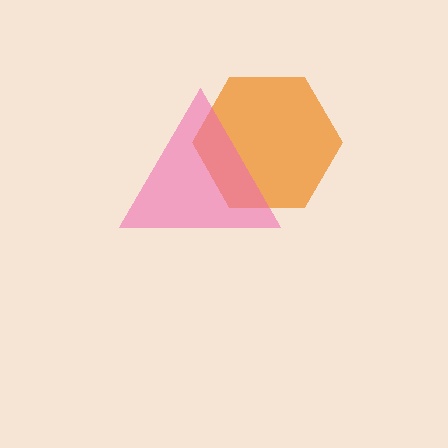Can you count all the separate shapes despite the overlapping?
Yes, there are 2 separate shapes.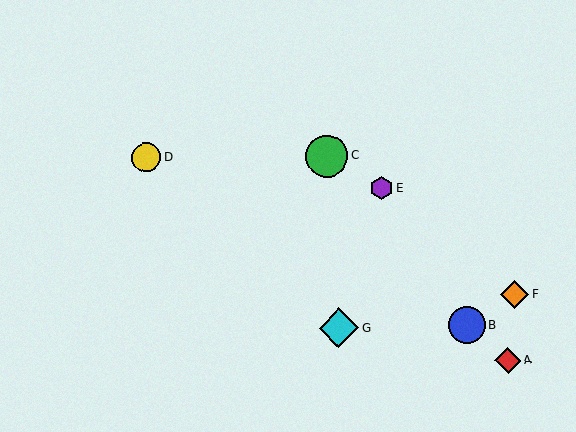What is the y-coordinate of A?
Object A is at y≈360.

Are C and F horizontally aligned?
No, C is at y≈156 and F is at y≈295.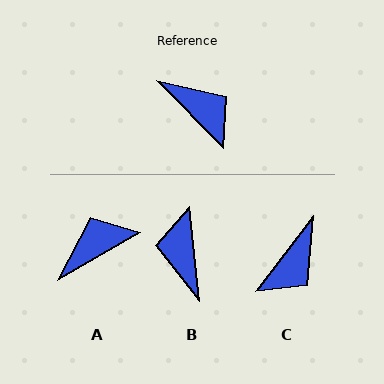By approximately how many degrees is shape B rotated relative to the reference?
Approximately 141 degrees counter-clockwise.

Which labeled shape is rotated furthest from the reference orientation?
B, about 141 degrees away.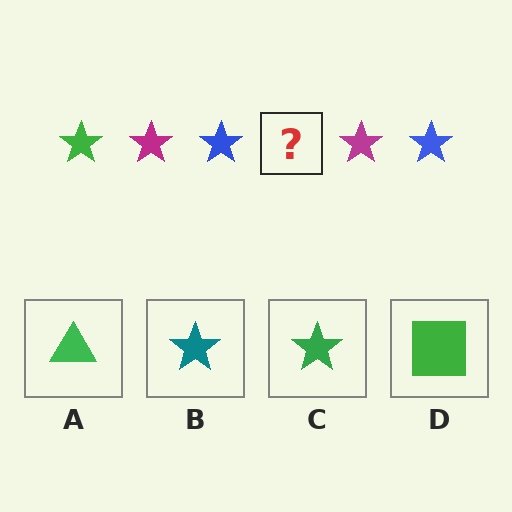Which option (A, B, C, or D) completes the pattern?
C.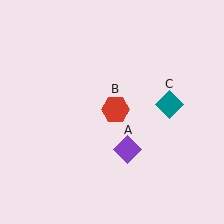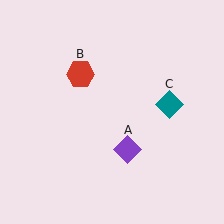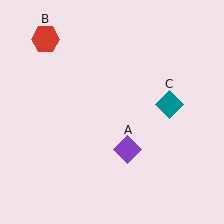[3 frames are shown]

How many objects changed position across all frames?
1 object changed position: red hexagon (object B).